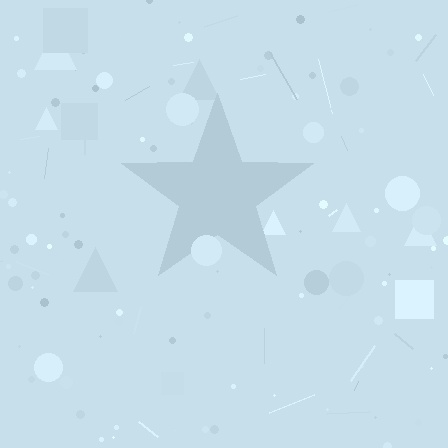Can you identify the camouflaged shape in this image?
The camouflaged shape is a star.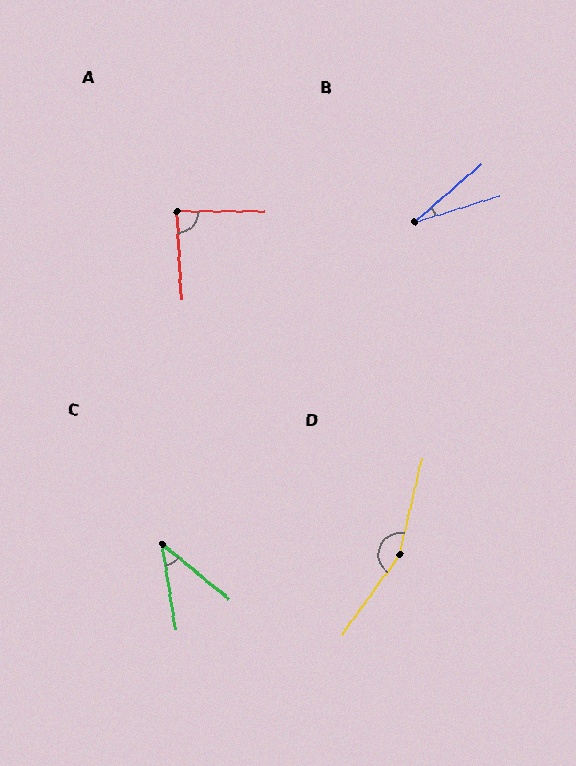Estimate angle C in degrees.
Approximately 42 degrees.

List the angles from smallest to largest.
B (24°), C (42°), A (87°), D (158°).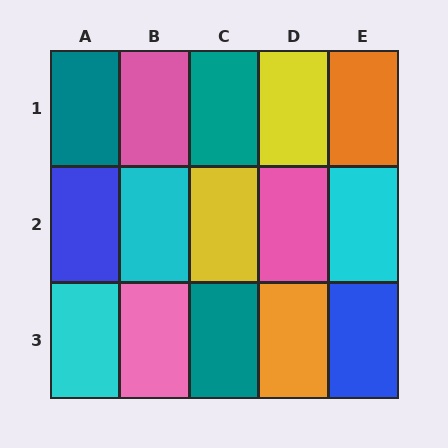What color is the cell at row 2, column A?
Blue.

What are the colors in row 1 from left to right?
Teal, pink, teal, yellow, orange.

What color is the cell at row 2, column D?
Pink.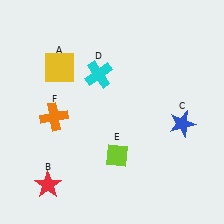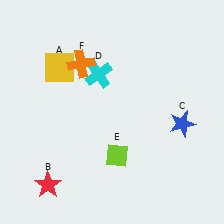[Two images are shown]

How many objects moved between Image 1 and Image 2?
1 object moved between the two images.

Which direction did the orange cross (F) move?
The orange cross (F) moved up.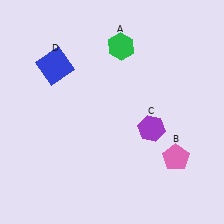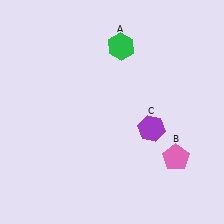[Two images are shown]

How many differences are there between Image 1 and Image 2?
There is 1 difference between the two images.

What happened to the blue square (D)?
The blue square (D) was removed in Image 2. It was in the top-left area of Image 1.